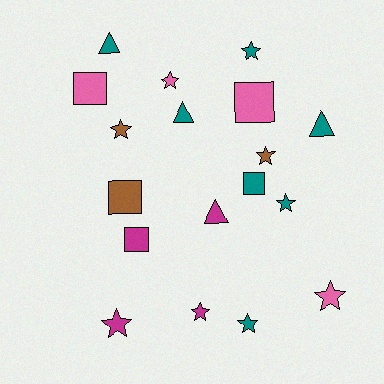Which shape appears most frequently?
Star, with 9 objects.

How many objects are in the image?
There are 18 objects.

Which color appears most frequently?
Teal, with 7 objects.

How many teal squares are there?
There is 1 teal square.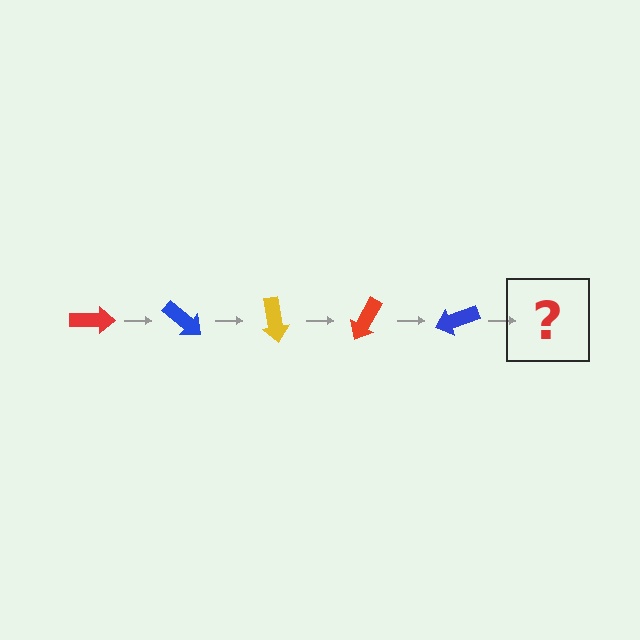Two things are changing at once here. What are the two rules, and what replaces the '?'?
The two rules are that it rotates 40 degrees each step and the color cycles through red, blue, and yellow. The '?' should be a yellow arrow, rotated 200 degrees from the start.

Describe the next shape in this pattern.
It should be a yellow arrow, rotated 200 degrees from the start.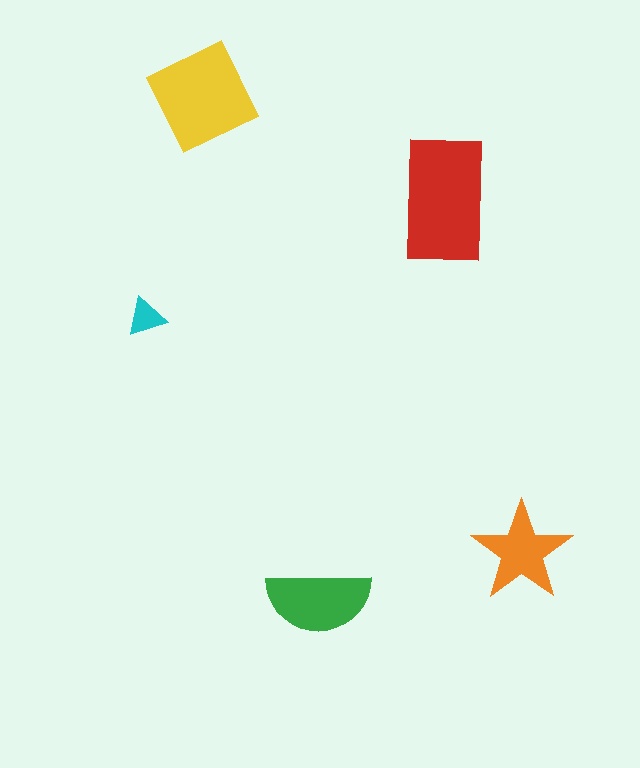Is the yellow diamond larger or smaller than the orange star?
Larger.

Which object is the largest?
The red rectangle.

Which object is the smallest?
The cyan triangle.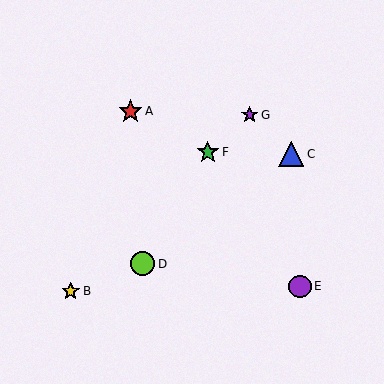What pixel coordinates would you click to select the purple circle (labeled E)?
Click at (300, 286) to select the purple circle E.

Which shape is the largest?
The blue triangle (labeled C) is the largest.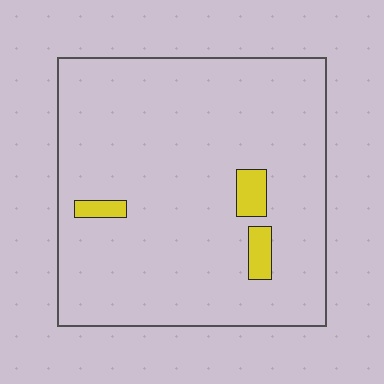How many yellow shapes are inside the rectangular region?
3.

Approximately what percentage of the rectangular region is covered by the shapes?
Approximately 5%.